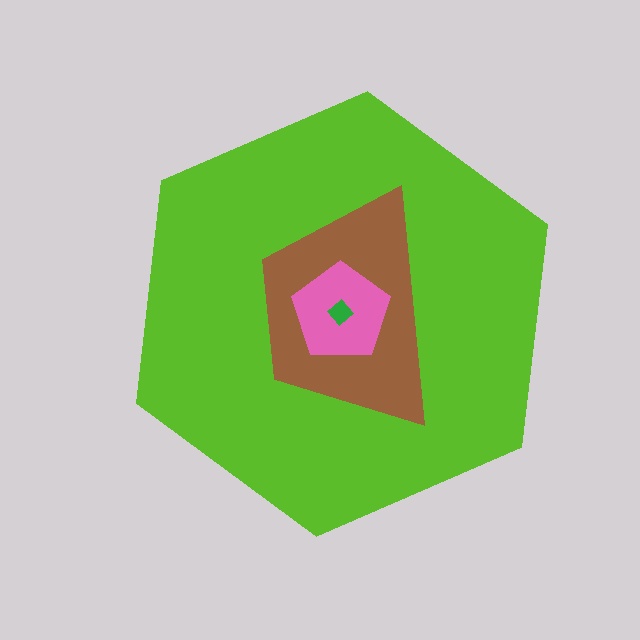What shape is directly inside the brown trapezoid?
The pink pentagon.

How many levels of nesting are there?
4.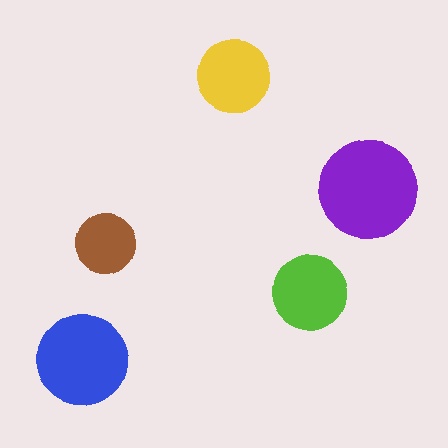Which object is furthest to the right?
The purple circle is rightmost.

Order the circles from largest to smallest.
the purple one, the blue one, the lime one, the yellow one, the brown one.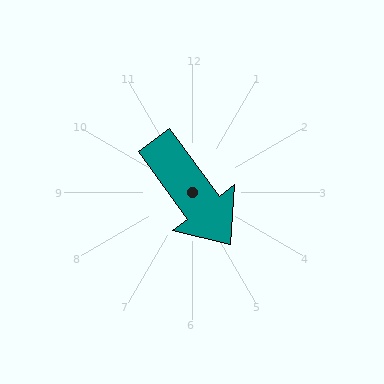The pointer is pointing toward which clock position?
Roughly 5 o'clock.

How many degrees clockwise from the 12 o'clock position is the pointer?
Approximately 144 degrees.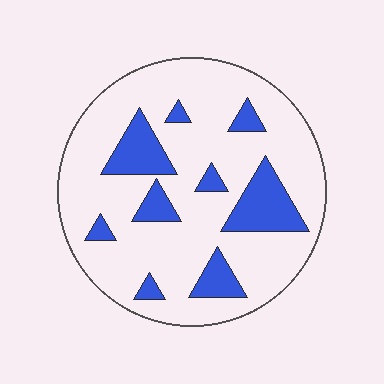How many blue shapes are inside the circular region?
9.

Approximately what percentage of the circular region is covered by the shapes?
Approximately 20%.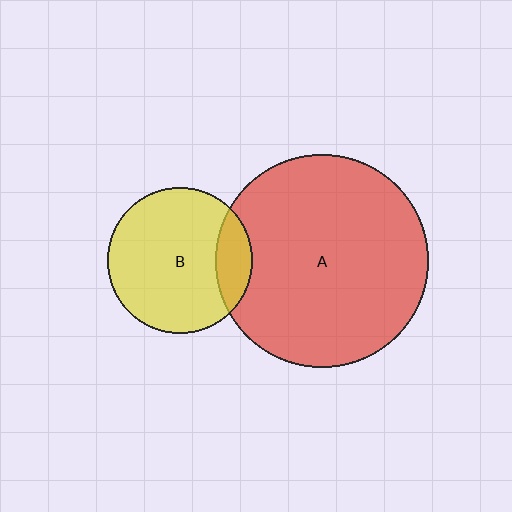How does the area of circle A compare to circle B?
Approximately 2.1 times.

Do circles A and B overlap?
Yes.